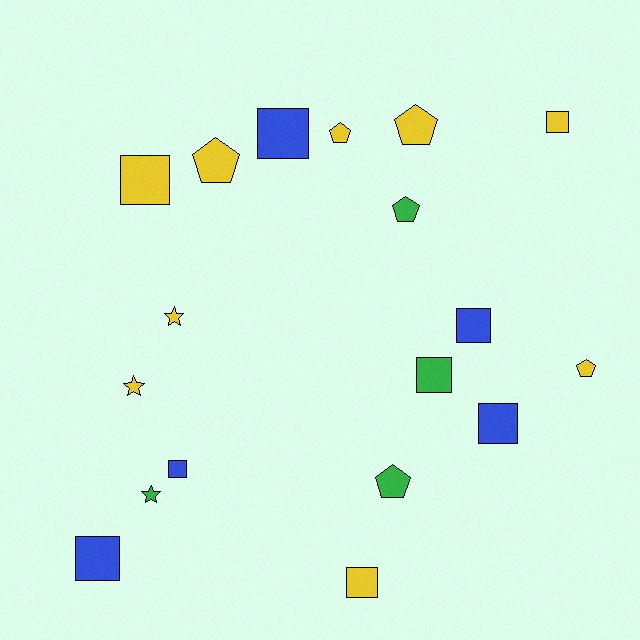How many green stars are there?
There is 1 green star.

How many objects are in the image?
There are 18 objects.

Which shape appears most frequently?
Square, with 9 objects.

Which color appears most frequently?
Yellow, with 9 objects.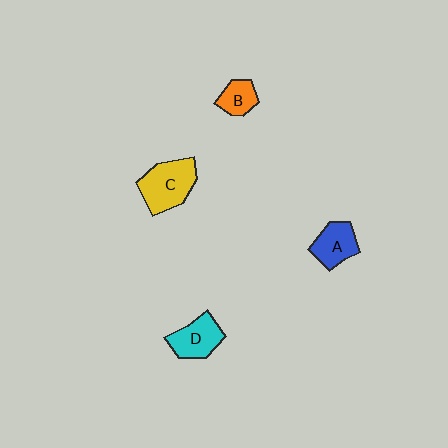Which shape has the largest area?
Shape C (yellow).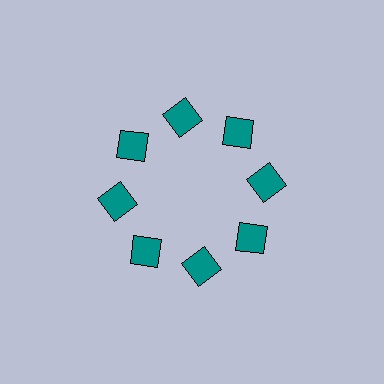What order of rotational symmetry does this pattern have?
This pattern has 8-fold rotational symmetry.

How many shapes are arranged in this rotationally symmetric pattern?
There are 8 shapes, arranged in 8 groups of 1.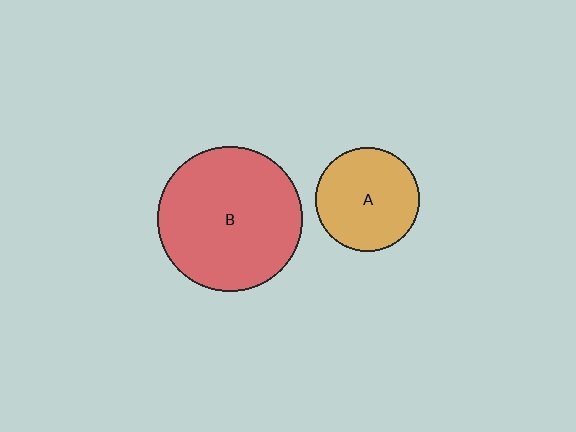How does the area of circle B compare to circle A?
Approximately 1.9 times.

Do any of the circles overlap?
No, none of the circles overlap.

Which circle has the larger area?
Circle B (red).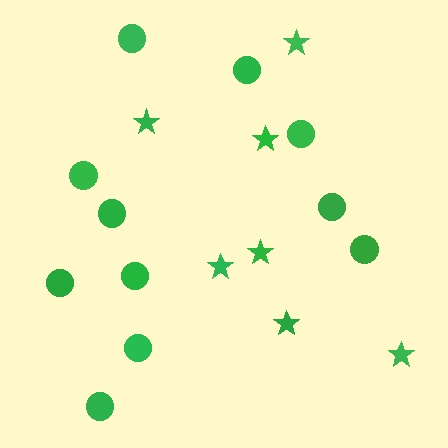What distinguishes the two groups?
There are 2 groups: one group of circles (11) and one group of stars (7).